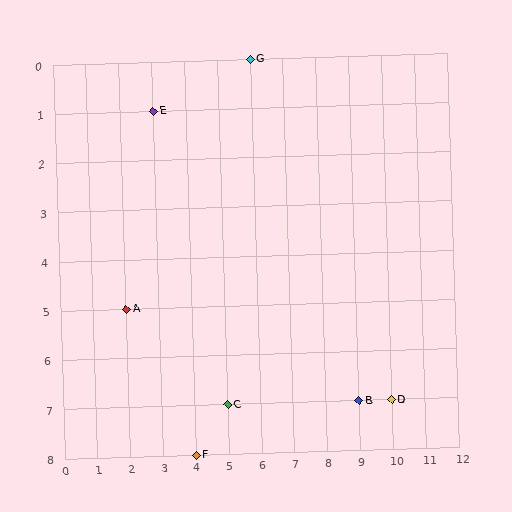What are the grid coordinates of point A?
Point A is at grid coordinates (2, 5).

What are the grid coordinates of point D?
Point D is at grid coordinates (10, 7).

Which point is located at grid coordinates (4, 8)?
Point F is at (4, 8).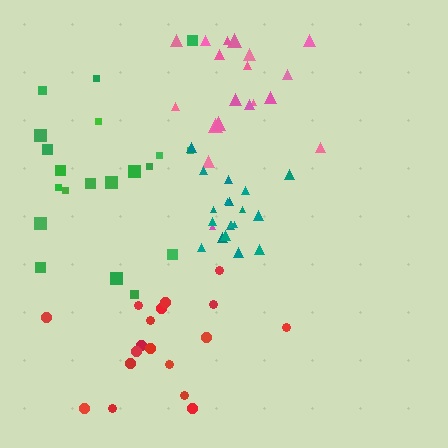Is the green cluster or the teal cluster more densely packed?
Teal.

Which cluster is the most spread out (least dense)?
Green.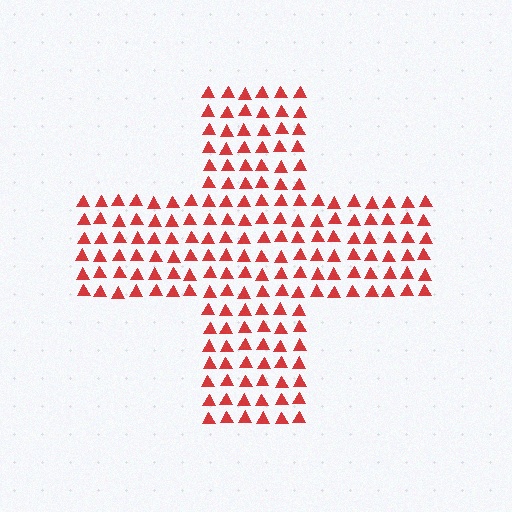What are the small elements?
The small elements are triangles.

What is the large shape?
The large shape is a cross.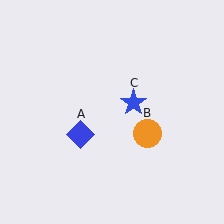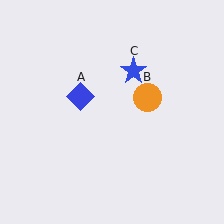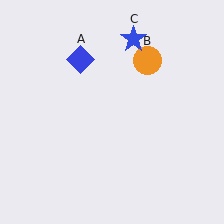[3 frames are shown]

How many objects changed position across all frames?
3 objects changed position: blue diamond (object A), orange circle (object B), blue star (object C).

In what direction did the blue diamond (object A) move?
The blue diamond (object A) moved up.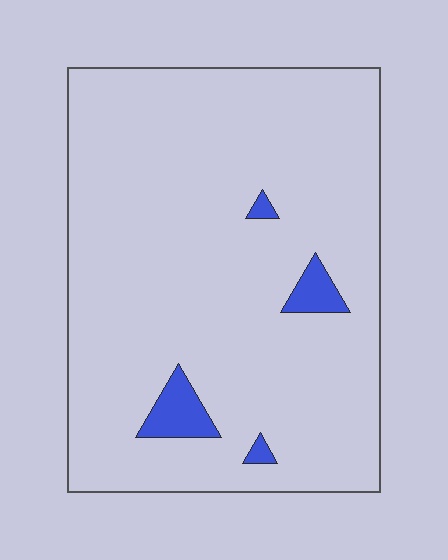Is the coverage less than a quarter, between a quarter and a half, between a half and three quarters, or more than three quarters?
Less than a quarter.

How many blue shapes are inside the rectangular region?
4.